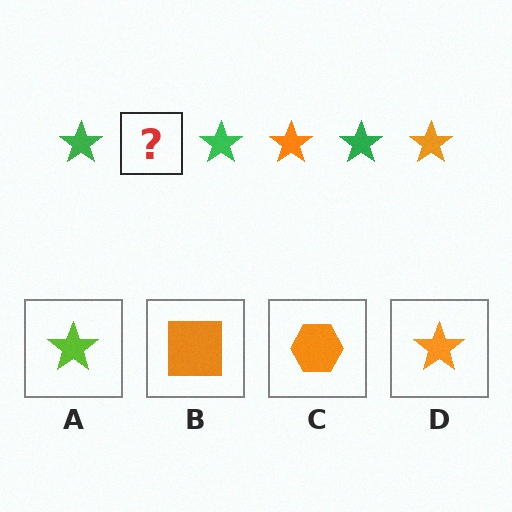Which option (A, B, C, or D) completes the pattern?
D.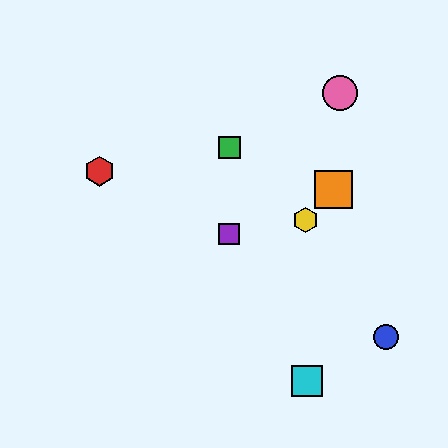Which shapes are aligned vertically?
The green square, the purple square are aligned vertically.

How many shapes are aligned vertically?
2 shapes (the green square, the purple square) are aligned vertically.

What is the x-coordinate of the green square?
The green square is at x≈229.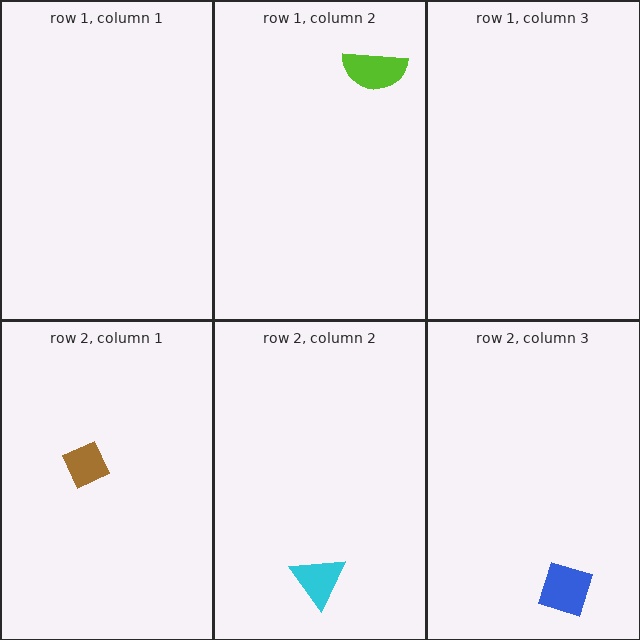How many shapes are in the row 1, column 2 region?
1.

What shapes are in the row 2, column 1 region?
The brown diamond.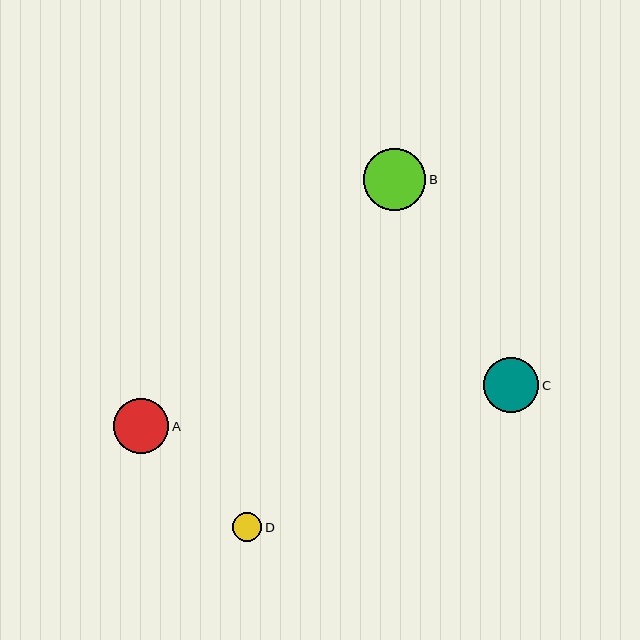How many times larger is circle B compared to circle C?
Circle B is approximately 1.1 times the size of circle C.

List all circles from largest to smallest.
From largest to smallest: B, A, C, D.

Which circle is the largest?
Circle B is the largest with a size of approximately 62 pixels.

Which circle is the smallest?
Circle D is the smallest with a size of approximately 30 pixels.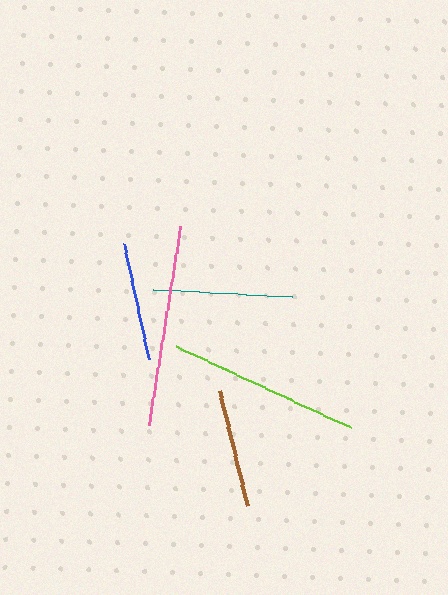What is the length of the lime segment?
The lime segment is approximately 192 pixels long.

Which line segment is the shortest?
The blue line is the shortest at approximately 118 pixels.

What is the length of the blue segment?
The blue segment is approximately 118 pixels long.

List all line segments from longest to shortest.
From longest to shortest: pink, lime, teal, brown, blue.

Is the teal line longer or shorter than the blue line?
The teal line is longer than the blue line.